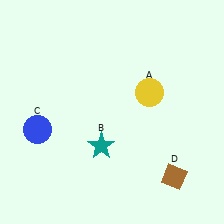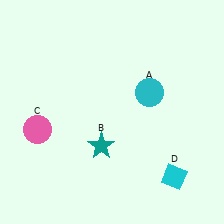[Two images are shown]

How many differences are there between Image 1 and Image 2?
There are 3 differences between the two images.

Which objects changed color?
A changed from yellow to cyan. C changed from blue to pink. D changed from brown to cyan.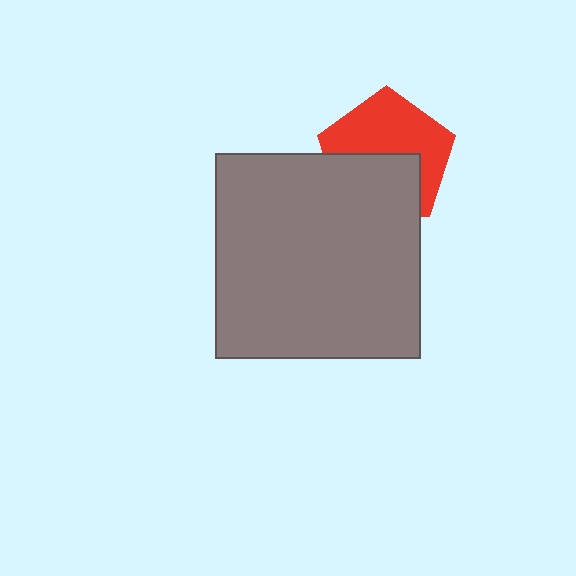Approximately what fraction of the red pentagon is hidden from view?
Roughly 44% of the red pentagon is hidden behind the gray square.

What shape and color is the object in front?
The object in front is a gray square.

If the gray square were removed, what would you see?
You would see the complete red pentagon.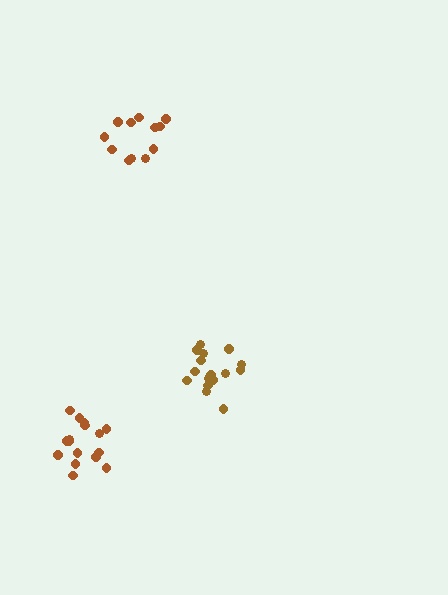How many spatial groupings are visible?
There are 3 spatial groupings.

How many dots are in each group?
Group 1: 17 dots, Group 2: 13 dots, Group 3: 16 dots (46 total).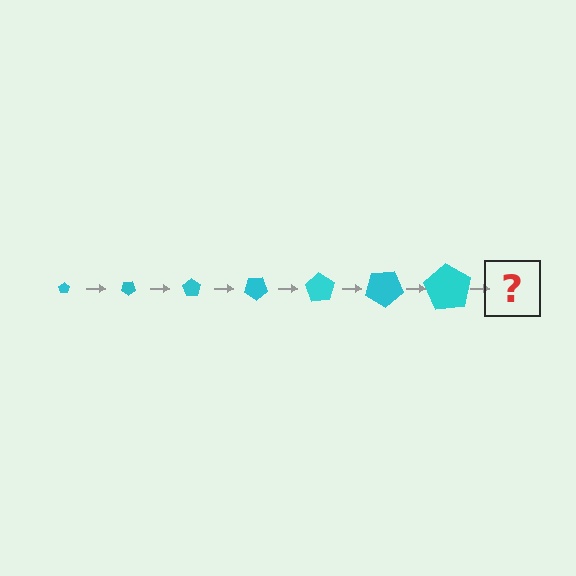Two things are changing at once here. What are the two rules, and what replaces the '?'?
The two rules are that the pentagon grows larger each step and it rotates 35 degrees each step. The '?' should be a pentagon, larger than the previous one and rotated 245 degrees from the start.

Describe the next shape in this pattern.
It should be a pentagon, larger than the previous one and rotated 245 degrees from the start.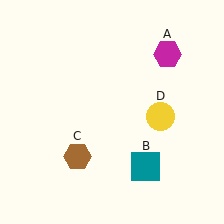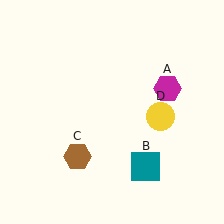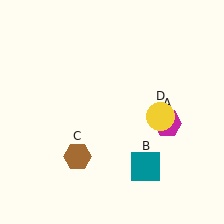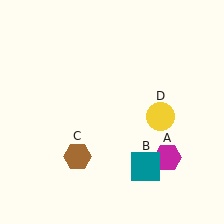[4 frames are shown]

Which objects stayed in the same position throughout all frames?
Teal square (object B) and brown hexagon (object C) and yellow circle (object D) remained stationary.